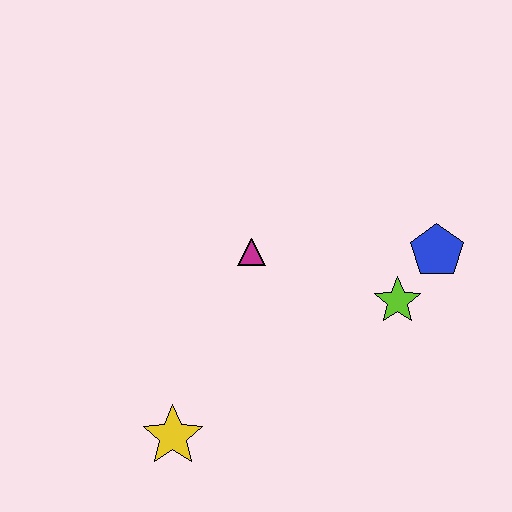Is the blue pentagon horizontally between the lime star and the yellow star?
No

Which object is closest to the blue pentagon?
The lime star is closest to the blue pentagon.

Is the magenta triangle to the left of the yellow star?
No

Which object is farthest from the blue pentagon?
The yellow star is farthest from the blue pentagon.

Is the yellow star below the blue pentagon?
Yes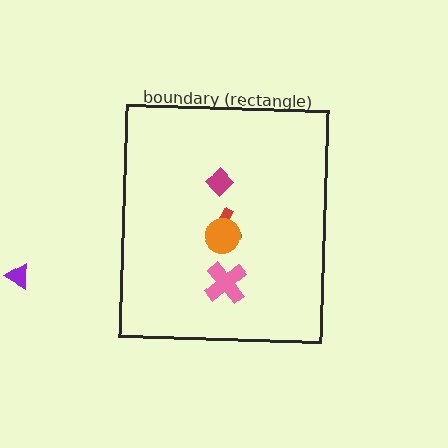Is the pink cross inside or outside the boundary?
Inside.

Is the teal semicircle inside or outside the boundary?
Inside.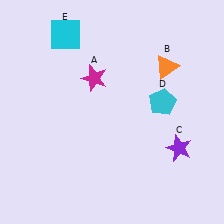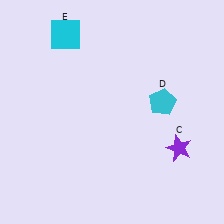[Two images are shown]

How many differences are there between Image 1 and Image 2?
There are 2 differences between the two images.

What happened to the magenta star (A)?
The magenta star (A) was removed in Image 2. It was in the top-left area of Image 1.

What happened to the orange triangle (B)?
The orange triangle (B) was removed in Image 2. It was in the top-right area of Image 1.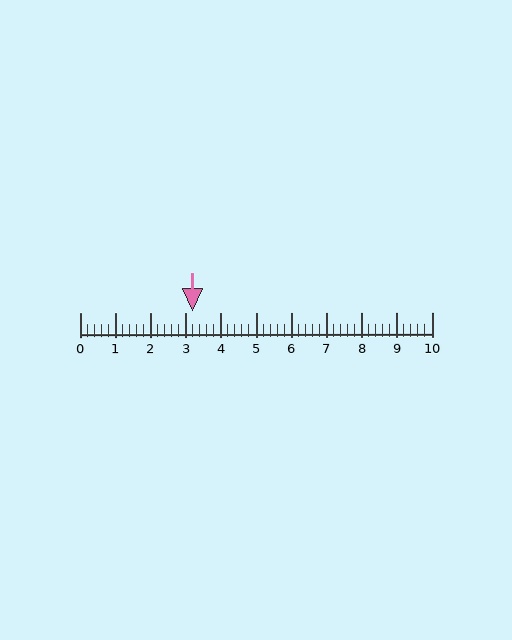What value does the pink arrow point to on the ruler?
The pink arrow points to approximately 3.2.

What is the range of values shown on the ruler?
The ruler shows values from 0 to 10.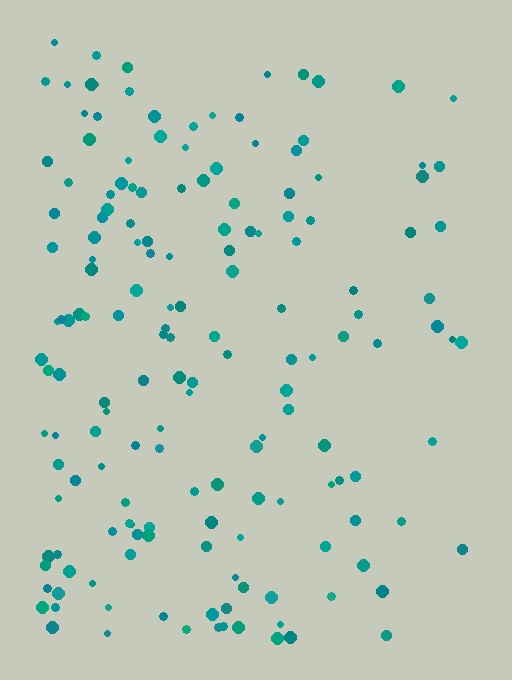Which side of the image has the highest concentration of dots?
The left.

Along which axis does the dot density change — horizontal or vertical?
Horizontal.